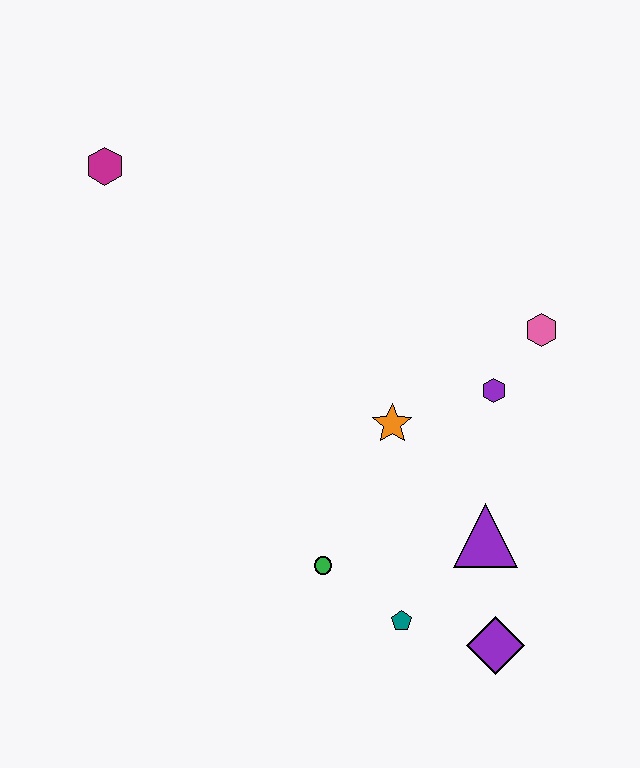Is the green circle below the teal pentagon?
No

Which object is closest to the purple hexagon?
The pink hexagon is closest to the purple hexagon.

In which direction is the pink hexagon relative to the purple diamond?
The pink hexagon is above the purple diamond.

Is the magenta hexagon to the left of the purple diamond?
Yes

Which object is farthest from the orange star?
The magenta hexagon is farthest from the orange star.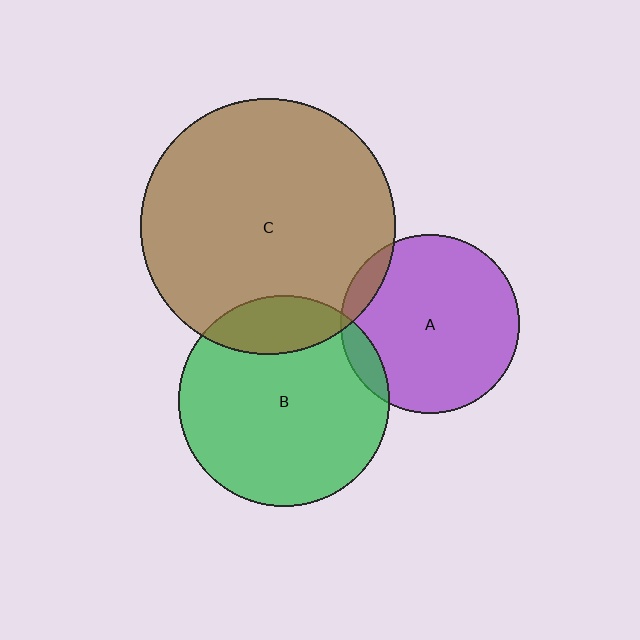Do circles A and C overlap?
Yes.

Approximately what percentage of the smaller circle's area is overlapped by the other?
Approximately 10%.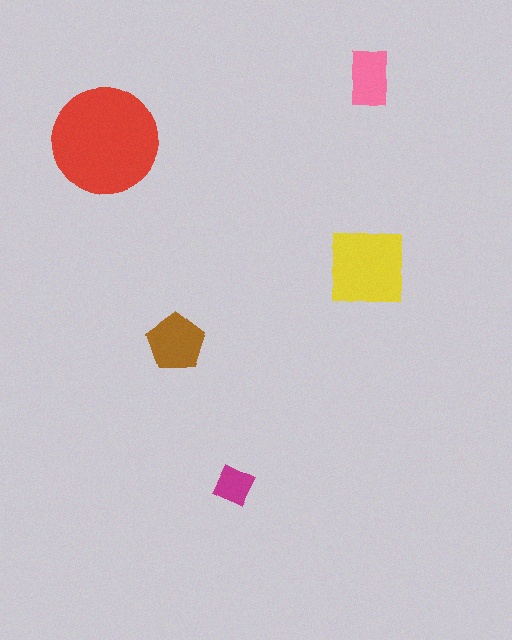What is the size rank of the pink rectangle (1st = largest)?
4th.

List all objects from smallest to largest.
The magenta square, the pink rectangle, the brown pentagon, the yellow square, the red circle.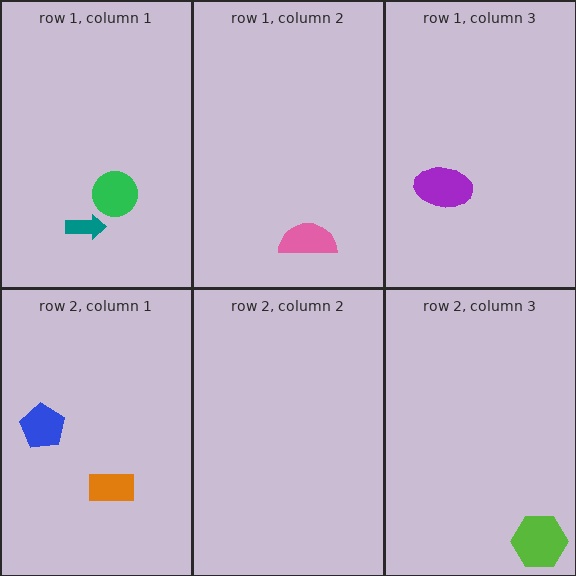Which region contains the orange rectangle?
The row 2, column 1 region.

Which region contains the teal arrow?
The row 1, column 1 region.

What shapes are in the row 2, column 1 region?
The blue pentagon, the orange rectangle.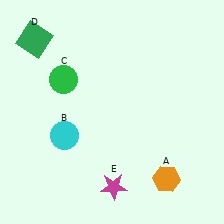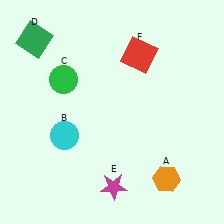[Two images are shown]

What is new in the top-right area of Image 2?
A red square (F) was added in the top-right area of Image 2.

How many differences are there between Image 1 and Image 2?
There is 1 difference between the two images.